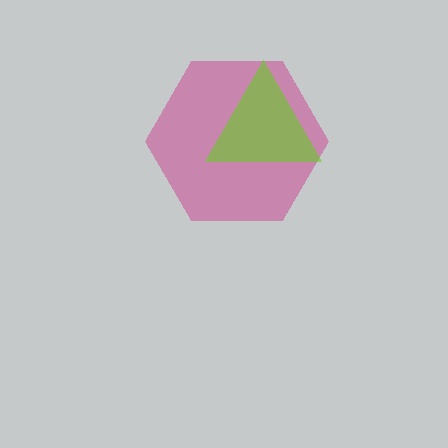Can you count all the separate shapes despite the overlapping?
Yes, there are 2 separate shapes.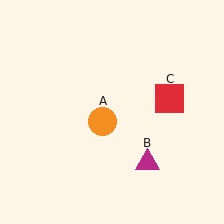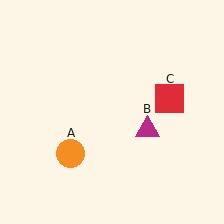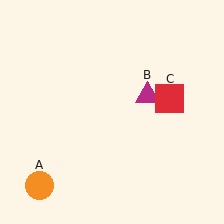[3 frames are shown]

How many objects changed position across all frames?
2 objects changed position: orange circle (object A), magenta triangle (object B).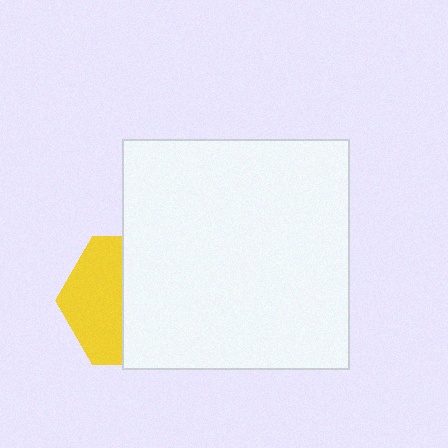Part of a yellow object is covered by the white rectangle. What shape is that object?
It is a hexagon.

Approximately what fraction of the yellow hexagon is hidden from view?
Roughly 57% of the yellow hexagon is hidden behind the white rectangle.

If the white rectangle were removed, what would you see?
You would see the complete yellow hexagon.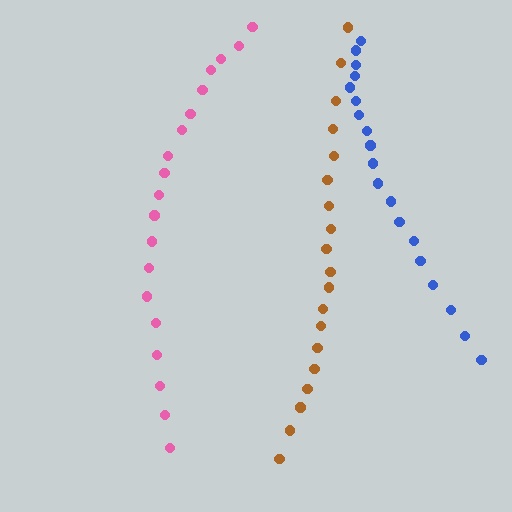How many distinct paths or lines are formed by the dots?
There are 3 distinct paths.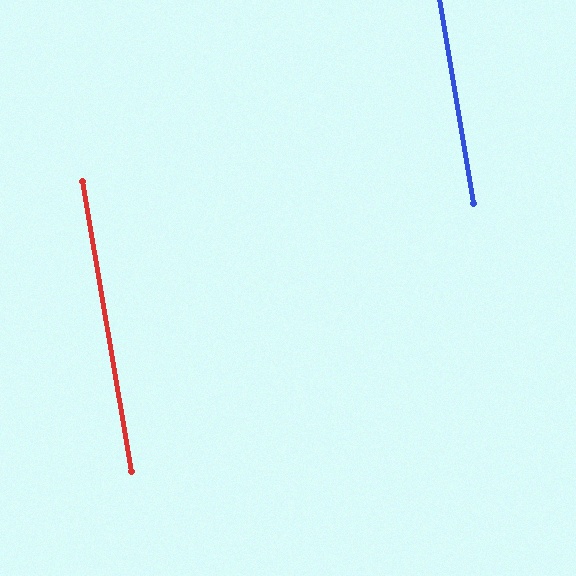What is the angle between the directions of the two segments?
Approximately 0 degrees.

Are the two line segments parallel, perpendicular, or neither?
Parallel — their directions differ by only 0.2°.